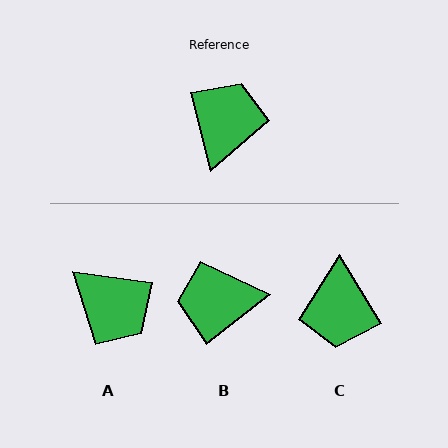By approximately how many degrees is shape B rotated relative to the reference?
Approximately 114 degrees counter-clockwise.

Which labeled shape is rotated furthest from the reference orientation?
C, about 163 degrees away.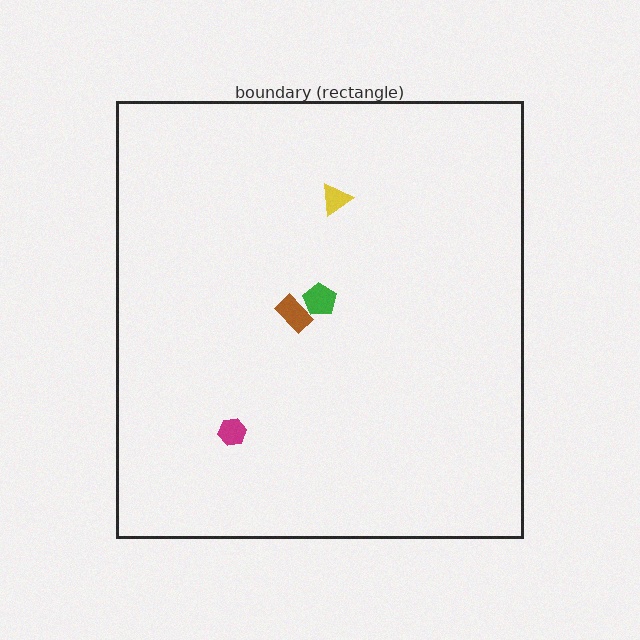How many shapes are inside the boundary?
4 inside, 0 outside.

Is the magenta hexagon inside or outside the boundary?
Inside.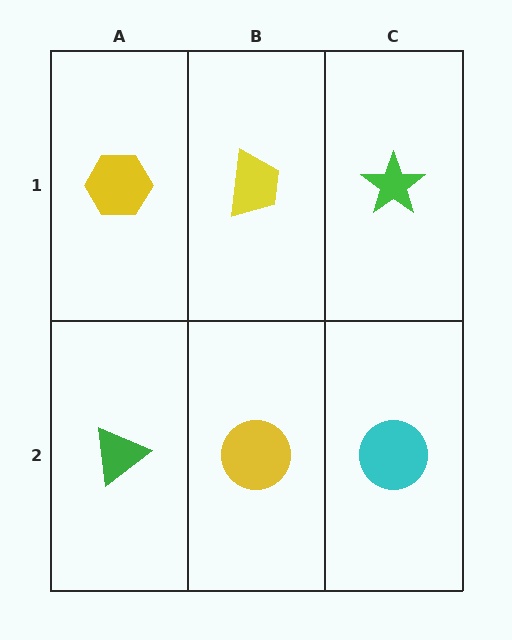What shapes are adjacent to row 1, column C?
A cyan circle (row 2, column C), a yellow trapezoid (row 1, column B).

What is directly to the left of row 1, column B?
A yellow hexagon.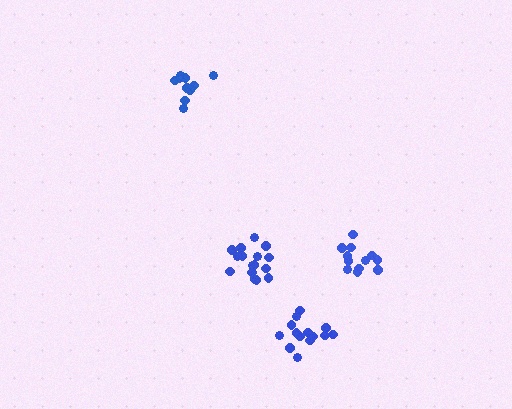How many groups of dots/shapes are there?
There are 4 groups.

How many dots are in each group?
Group 1: 12 dots, Group 2: 16 dots, Group 3: 11 dots, Group 4: 14 dots (53 total).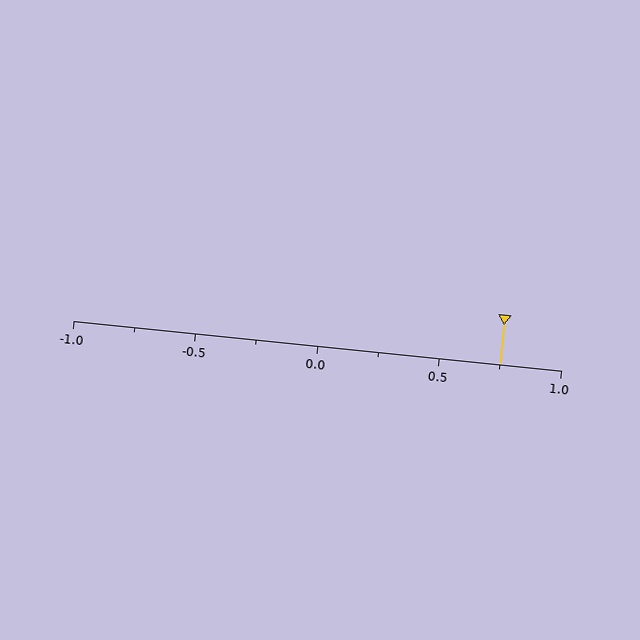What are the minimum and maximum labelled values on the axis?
The axis runs from -1.0 to 1.0.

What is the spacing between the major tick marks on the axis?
The major ticks are spaced 0.5 apart.